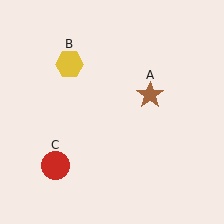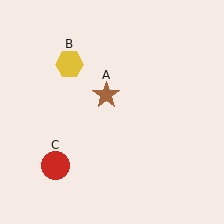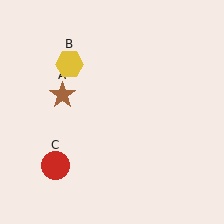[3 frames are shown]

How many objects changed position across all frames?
1 object changed position: brown star (object A).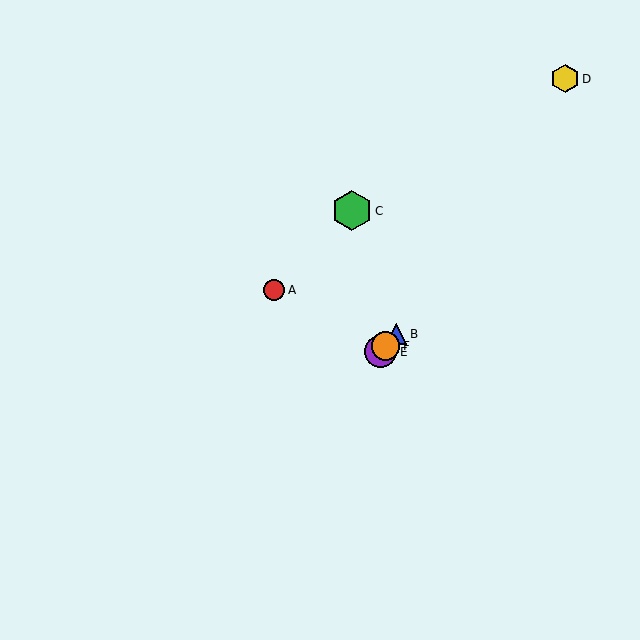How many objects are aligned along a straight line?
3 objects (B, E, F) are aligned along a straight line.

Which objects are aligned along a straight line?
Objects B, E, F are aligned along a straight line.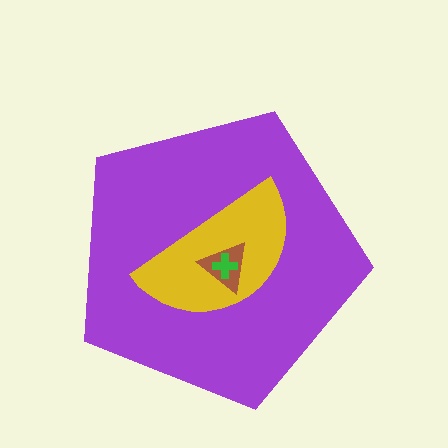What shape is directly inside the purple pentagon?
The yellow semicircle.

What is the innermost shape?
The green cross.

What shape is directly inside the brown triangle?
The green cross.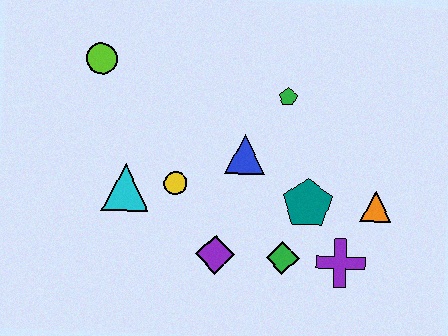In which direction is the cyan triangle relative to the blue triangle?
The cyan triangle is to the left of the blue triangle.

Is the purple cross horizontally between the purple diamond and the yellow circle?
No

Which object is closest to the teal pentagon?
The green diamond is closest to the teal pentagon.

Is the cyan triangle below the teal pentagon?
No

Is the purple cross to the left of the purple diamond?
No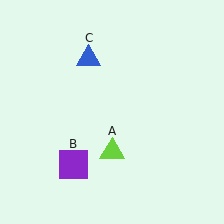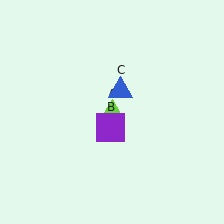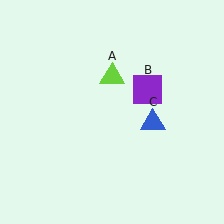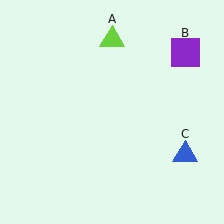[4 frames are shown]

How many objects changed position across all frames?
3 objects changed position: lime triangle (object A), purple square (object B), blue triangle (object C).